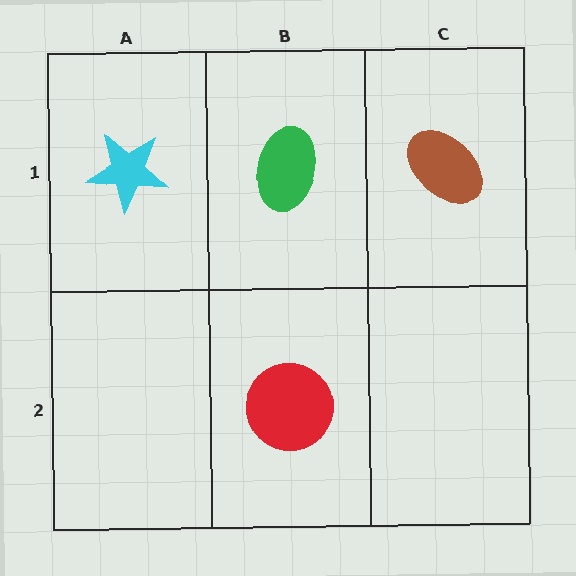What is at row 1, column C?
A brown ellipse.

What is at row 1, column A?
A cyan star.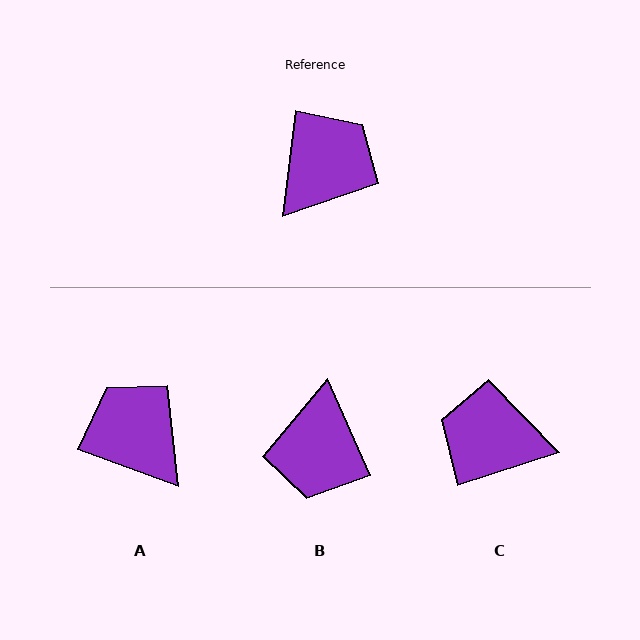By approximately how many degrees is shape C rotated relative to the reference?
Approximately 115 degrees counter-clockwise.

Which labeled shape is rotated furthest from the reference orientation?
B, about 149 degrees away.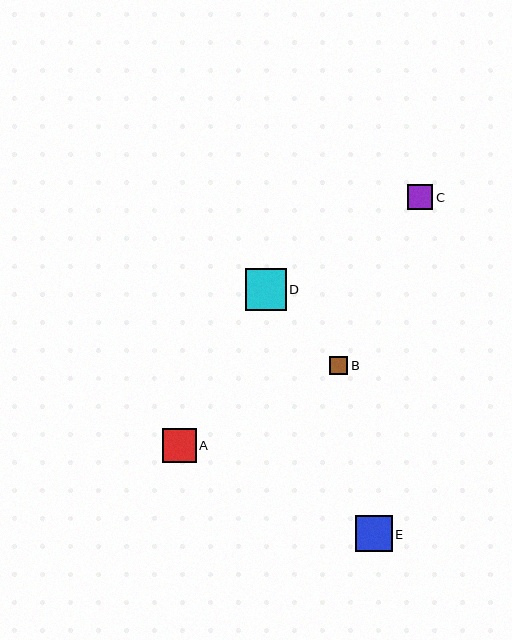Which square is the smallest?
Square B is the smallest with a size of approximately 18 pixels.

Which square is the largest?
Square D is the largest with a size of approximately 41 pixels.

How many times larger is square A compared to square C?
Square A is approximately 1.4 times the size of square C.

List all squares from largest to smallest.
From largest to smallest: D, E, A, C, B.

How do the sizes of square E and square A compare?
Square E and square A are approximately the same size.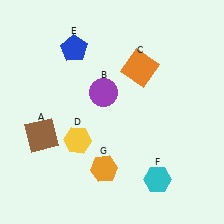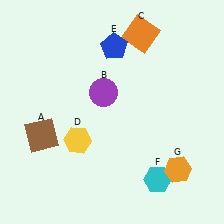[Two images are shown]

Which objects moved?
The objects that moved are: the orange square (C), the blue pentagon (E), the orange hexagon (G).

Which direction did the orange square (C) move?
The orange square (C) moved up.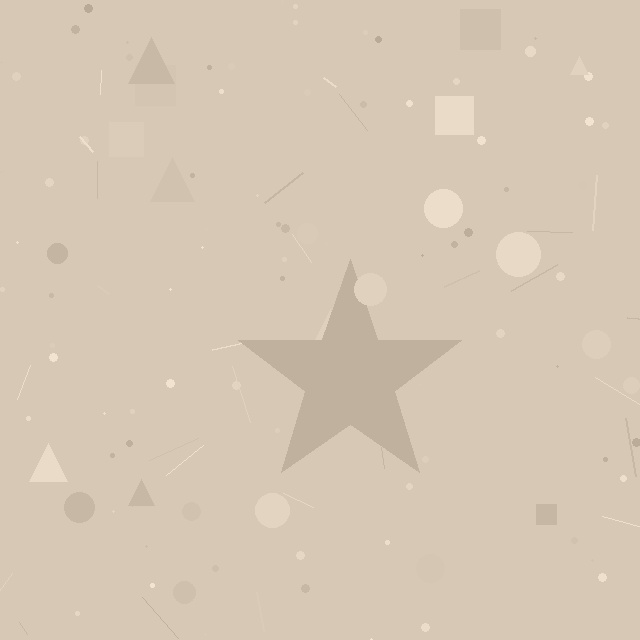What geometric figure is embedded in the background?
A star is embedded in the background.